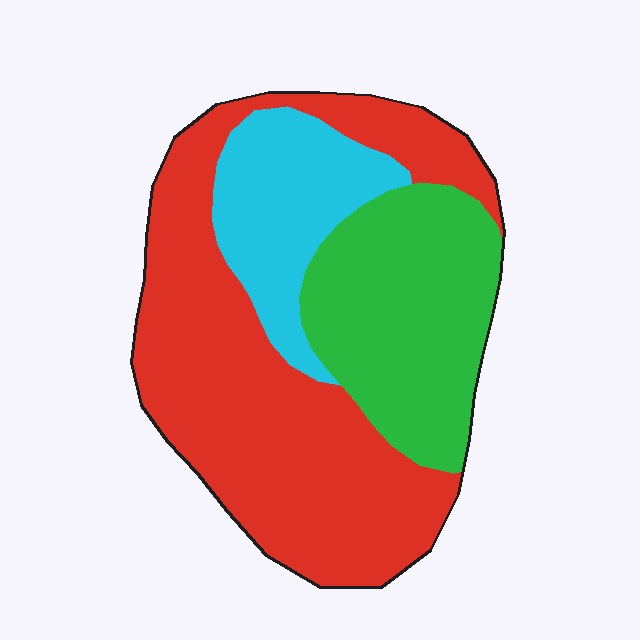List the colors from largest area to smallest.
From largest to smallest: red, green, cyan.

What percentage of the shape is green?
Green takes up between a quarter and a half of the shape.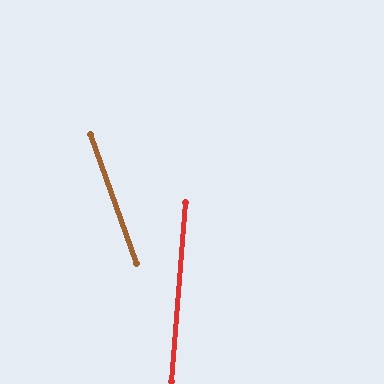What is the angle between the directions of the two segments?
Approximately 24 degrees.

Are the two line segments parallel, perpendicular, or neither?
Neither parallel nor perpendicular — they differ by about 24°.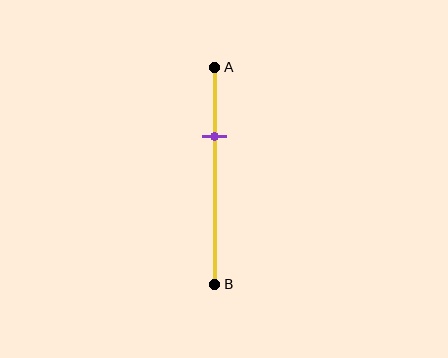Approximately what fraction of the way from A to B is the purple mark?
The purple mark is approximately 30% of the way from A to B.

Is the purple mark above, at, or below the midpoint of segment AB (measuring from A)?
The purple mark is above the midpoint of segment AB.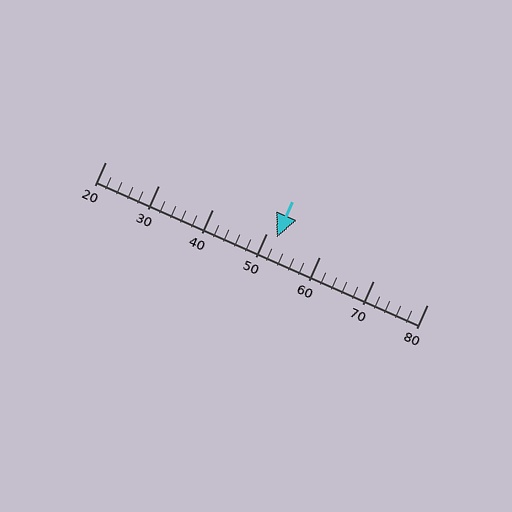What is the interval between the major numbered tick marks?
The major tick marks are spaced 10 units apart.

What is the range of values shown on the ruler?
The ruler shows values from 20 to 80.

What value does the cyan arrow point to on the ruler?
The cyan arrow points to approximately 52.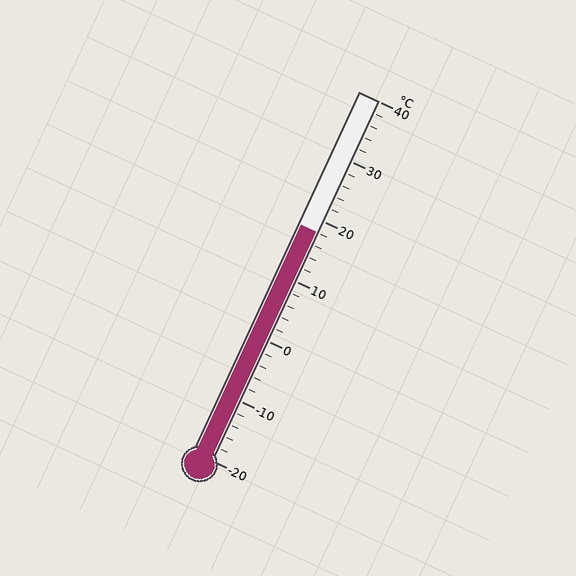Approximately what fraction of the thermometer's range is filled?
The thermometer is filled to approximately 65% of its range.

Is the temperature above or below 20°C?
The temperature is below 20°C.